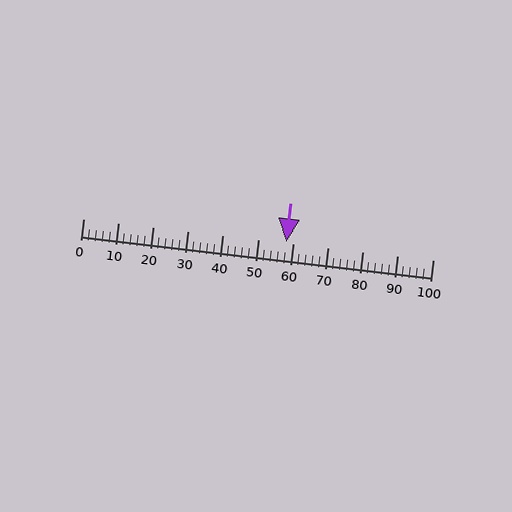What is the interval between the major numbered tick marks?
The major tick marks are spaced 10 units apart.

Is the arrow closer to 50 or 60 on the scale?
The arrow is closer to 60.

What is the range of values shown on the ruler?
The ruler shows values from 0 to 100.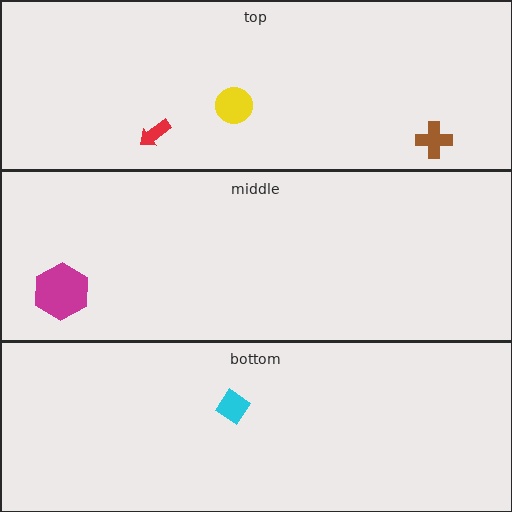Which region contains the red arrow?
The top region.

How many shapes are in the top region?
3.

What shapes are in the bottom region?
The cyan diamond.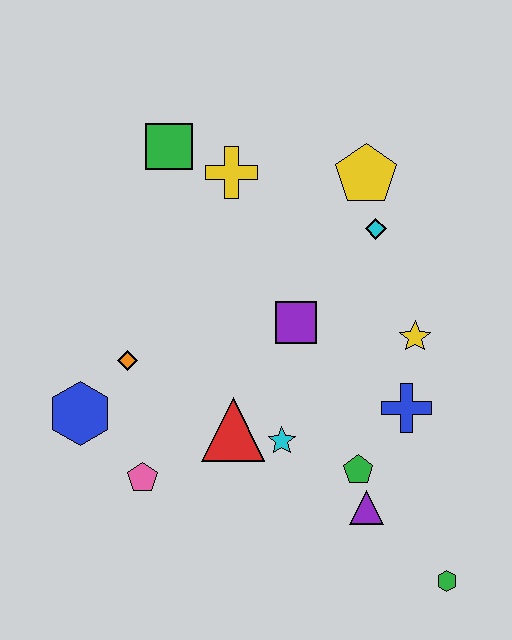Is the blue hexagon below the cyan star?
No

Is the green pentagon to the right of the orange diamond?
Yes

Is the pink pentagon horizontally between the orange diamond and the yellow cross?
Yes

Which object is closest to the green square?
The yellow cross is closest to the green square.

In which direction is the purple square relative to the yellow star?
The purple square is to the left of the yellow star.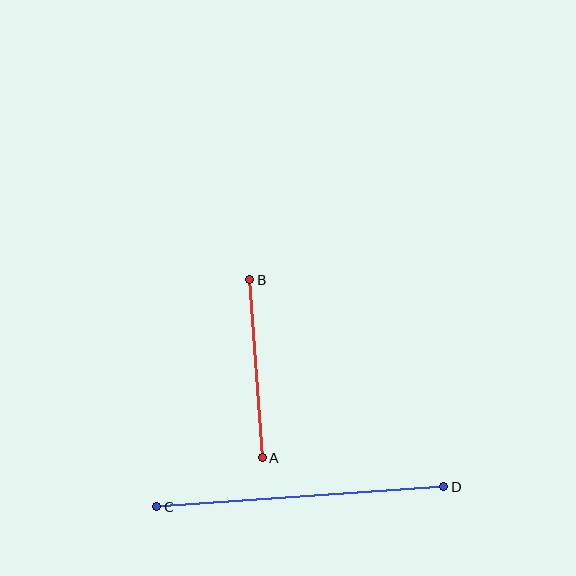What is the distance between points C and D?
The distance is approximately 288 pixels.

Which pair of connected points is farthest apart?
Points C and D are farthest apart.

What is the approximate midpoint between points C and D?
The midpoint is at approximately (300, 497) pixels.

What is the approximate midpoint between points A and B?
The midpoint is at approximately (256, 369) pixels.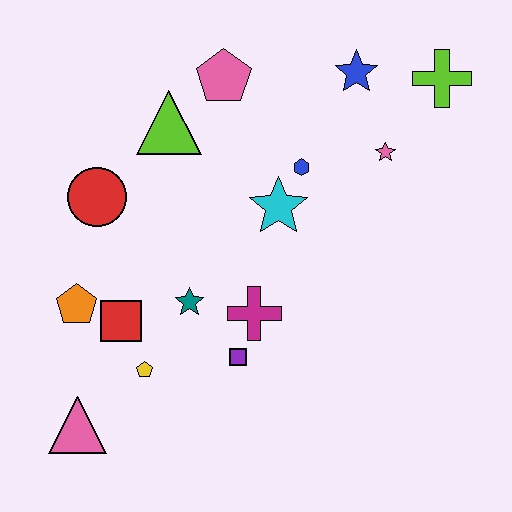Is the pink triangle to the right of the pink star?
No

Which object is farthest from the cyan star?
The pink triangle is farthest from the cyan star.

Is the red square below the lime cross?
Yes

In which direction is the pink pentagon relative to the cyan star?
The pink pentagon is above the cyan star.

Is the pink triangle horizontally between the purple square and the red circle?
No